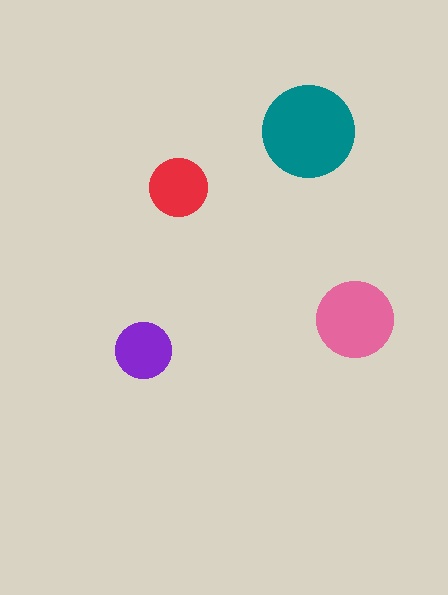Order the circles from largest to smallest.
the teal one, the pink one, the red one, the purple one.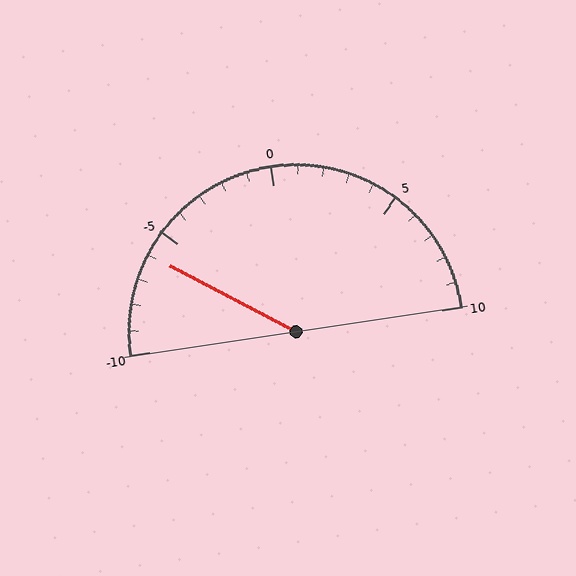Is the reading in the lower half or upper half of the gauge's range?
The reading is in the lower half of the range (-10 to 10).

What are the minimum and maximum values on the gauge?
The gauge ranges from -10 to 10.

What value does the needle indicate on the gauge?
The needle indicates approximately -6.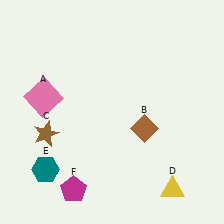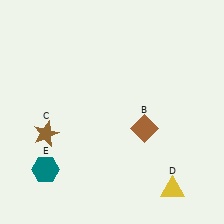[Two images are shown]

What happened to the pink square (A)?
The pink square (A) was removed in Image 2. It was in the top-left area of Image 1.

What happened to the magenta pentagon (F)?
The magenta pentagon (F) was removed in Image 2. It was in the bottom-left area of Image 1.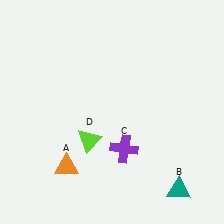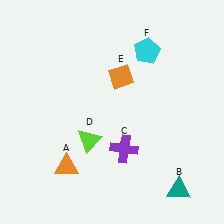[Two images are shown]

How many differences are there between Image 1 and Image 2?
There are 2 differences between the two images.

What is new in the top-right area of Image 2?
A cyan pentagon (F) was added in the top-right area of Image 2.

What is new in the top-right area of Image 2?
An orange diamond (E) was added in the top-right area of Image 2.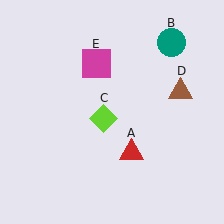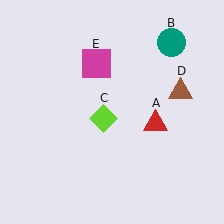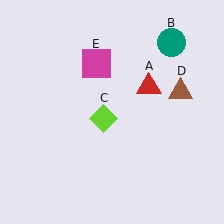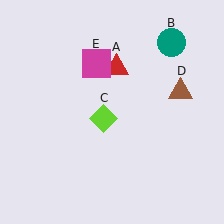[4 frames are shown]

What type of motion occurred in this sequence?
The red triangle (object A) rotated counterclockwise around the center of the scene.